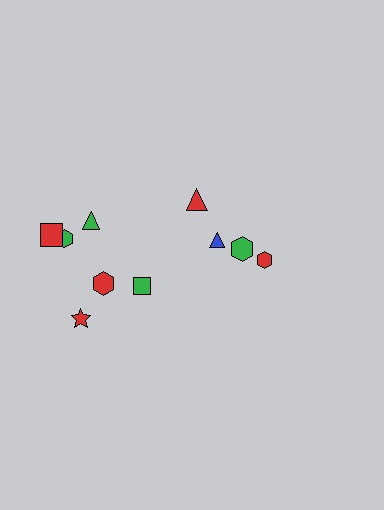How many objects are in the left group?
There are 6 objects.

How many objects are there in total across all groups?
There are 10 objects.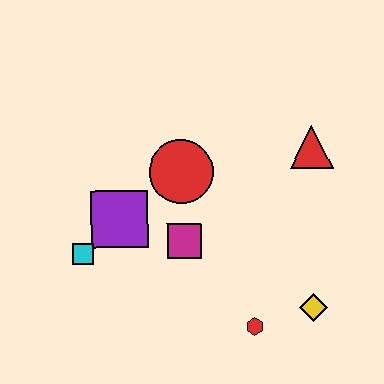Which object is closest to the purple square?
The cyan square is closest to the purple square.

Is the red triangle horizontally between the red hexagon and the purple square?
No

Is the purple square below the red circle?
Yes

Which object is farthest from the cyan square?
The red triangle is farthest from the cyan square.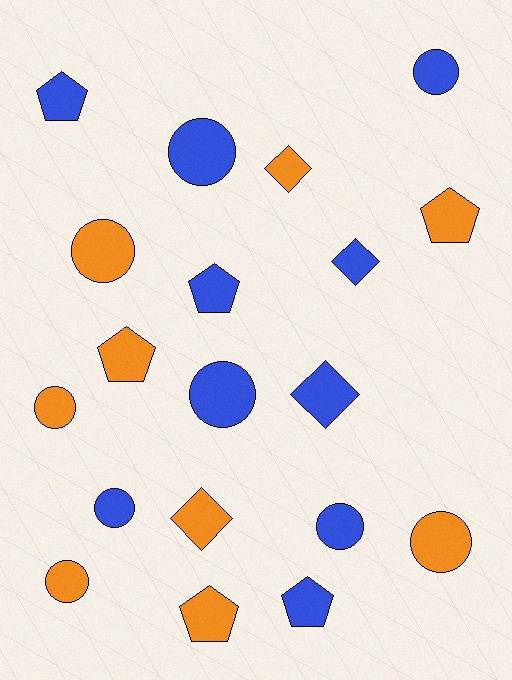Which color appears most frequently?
Blue, with 10 objects.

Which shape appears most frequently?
Circle, with 9 objects.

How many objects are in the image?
There are 19 objects.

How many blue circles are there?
There are 5 blue circles.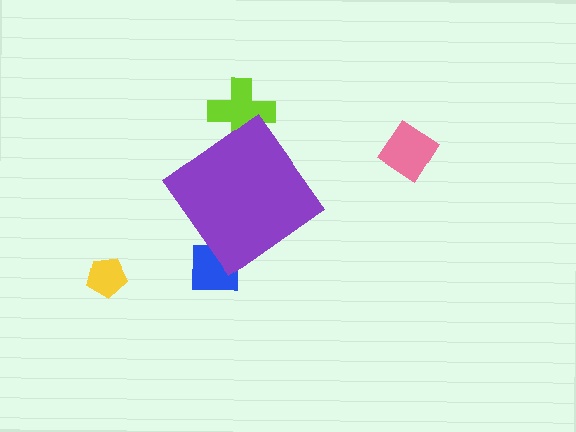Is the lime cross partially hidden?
Yes, the lime cross is partially hidden behind the purple diamond.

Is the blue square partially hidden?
Yes, the blue square is partially hidden behind the purple diamond.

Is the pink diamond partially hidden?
No, the pink diamond is fully visible.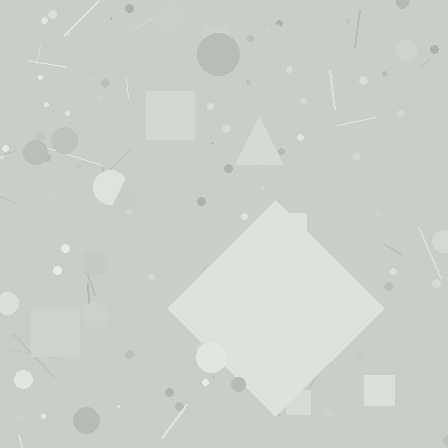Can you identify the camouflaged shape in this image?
The camouflaged shape is a diamond.